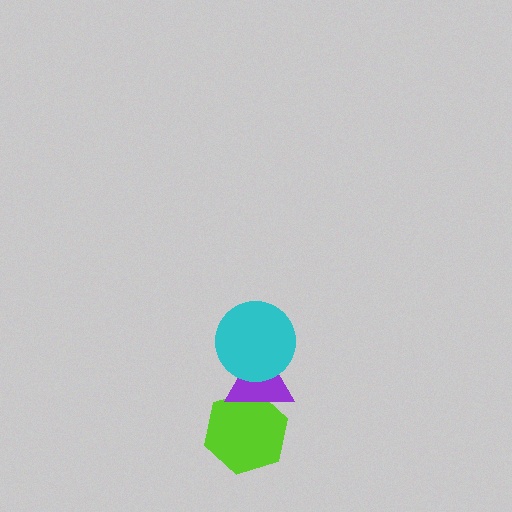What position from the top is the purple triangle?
The purple triangle is 2nd from the top.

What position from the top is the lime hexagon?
The lime hexagon is 3rd from the top.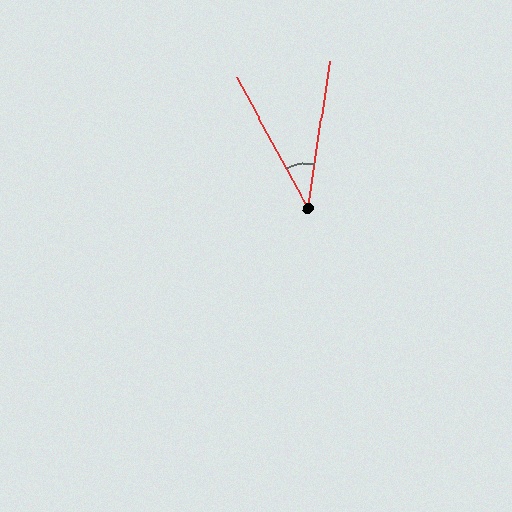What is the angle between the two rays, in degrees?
Approximately 37 degrees.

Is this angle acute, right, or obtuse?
It is acute.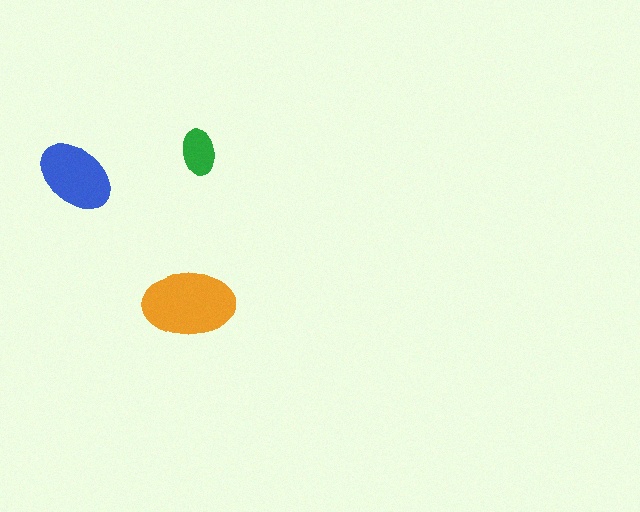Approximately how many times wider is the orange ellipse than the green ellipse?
About 2 times wider.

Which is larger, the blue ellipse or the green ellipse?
The blue one.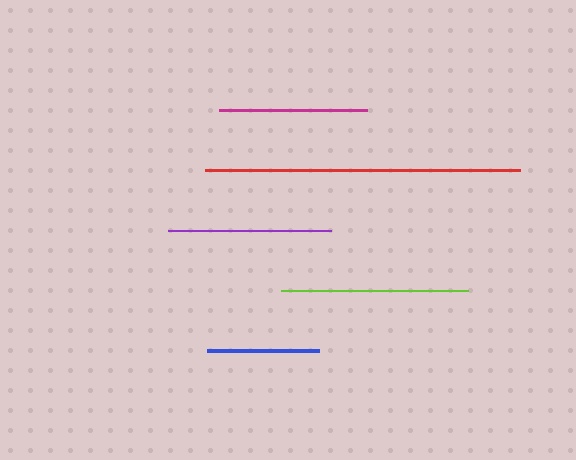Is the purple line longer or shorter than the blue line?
The purple line is longer than the blue line.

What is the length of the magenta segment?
The magenta segment is approximately 148 pixels long.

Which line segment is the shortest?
The blue line is the shortest at approximately 112 pixels.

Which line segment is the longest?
The red line is the longest at approximately 315 pixels.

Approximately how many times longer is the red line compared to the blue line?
The red line is approximately 2.8 times the length of the blue line.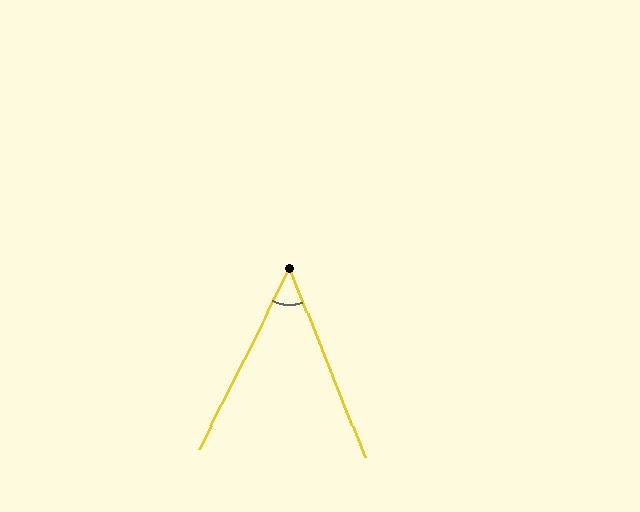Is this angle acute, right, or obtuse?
It is acute.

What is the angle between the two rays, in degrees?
Approximately 49 degrees.